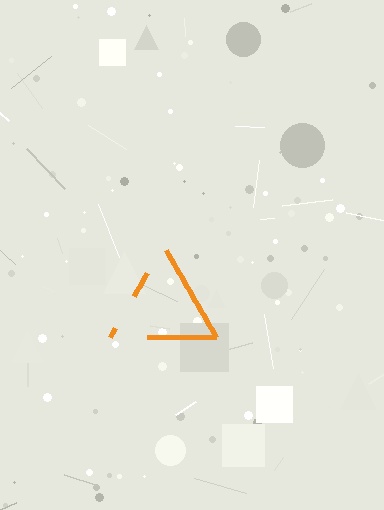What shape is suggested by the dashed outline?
The dashed outline suggests a triangle.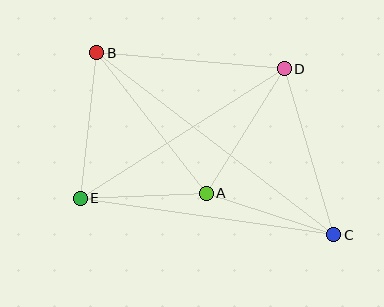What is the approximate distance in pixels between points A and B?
The distance between A and B is approximately 179 pixels.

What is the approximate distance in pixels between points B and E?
The distance between B and E is approximately 147 pixels.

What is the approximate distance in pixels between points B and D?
The distance between B and D is approximately 188 pixels.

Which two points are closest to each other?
Points A and E are closest to each other.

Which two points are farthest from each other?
Points B and C are farthest from each other.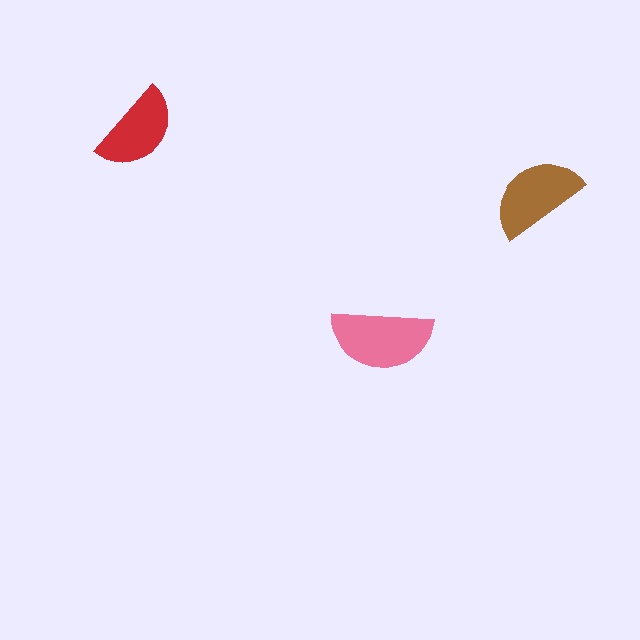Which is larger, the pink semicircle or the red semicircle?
The pink one.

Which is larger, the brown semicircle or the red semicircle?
The brown one.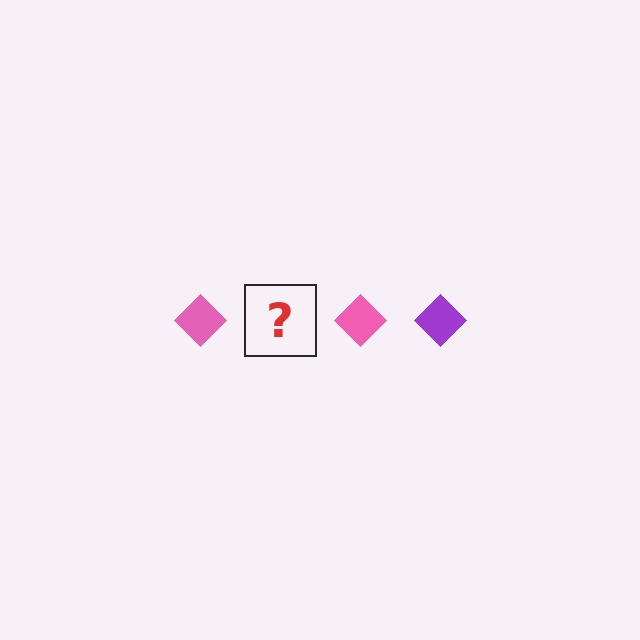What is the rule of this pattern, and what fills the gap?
The rule is that the pattern cycles through pink, purple diamonds. The gap should be filled with a purple diamond.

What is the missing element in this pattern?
The missing element is a purple diamond.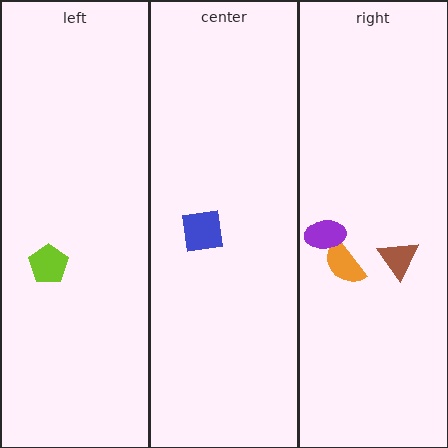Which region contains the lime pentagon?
The left region.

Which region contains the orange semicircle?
The right region.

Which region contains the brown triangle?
The right region.